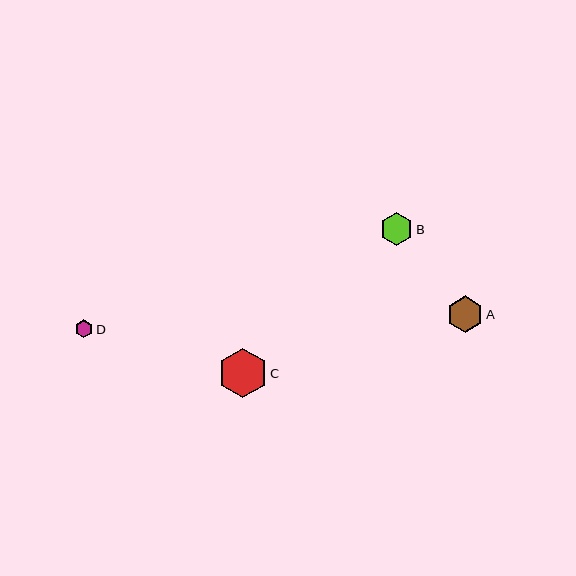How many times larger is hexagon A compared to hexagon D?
Hexagon A is approximately 2.0 times the size of hexagon D.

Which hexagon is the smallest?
Hexagon D is the smallest with a size of approximately 18 pixels.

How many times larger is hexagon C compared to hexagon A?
Hexagon C is approximately 1.3 times the size of hexagon A.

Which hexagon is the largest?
Hexagon C is the largest with a size of approximately 49 pixels.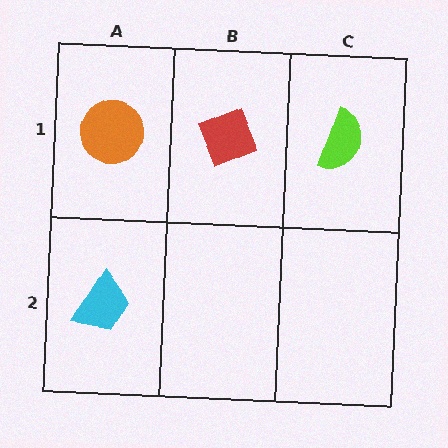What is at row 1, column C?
A lime semicircle.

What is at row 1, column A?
An orange circle.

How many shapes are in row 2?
1 shape.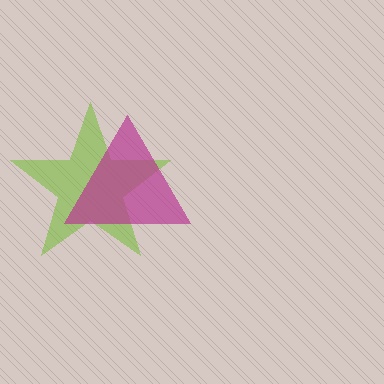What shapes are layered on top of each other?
The layered shapes are: a lime star, a magenta triangle.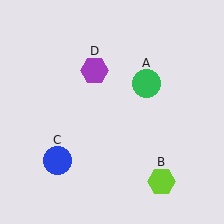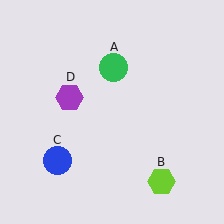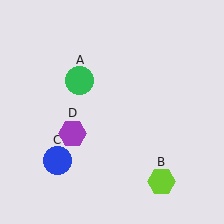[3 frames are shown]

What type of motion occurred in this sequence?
The green circle (object A), purple hexagon (object D) rotated counterclockwise around the center of the scene.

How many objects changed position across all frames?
2 objects changed position: green circle (object A), purple hexagon (object D).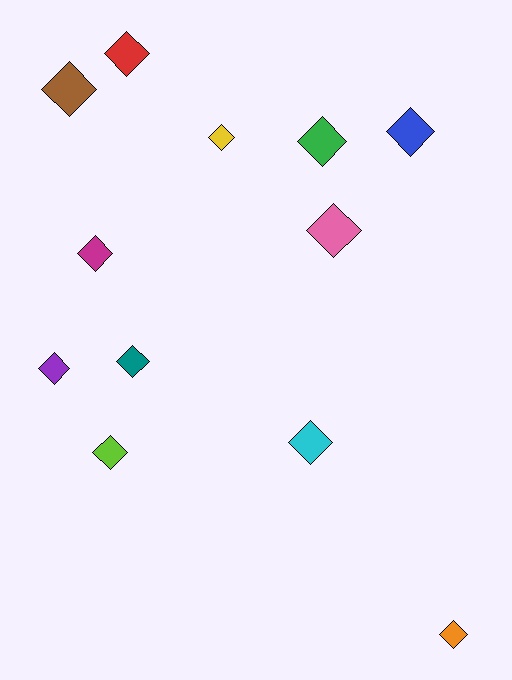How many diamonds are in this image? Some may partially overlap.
There are 12 diamonds.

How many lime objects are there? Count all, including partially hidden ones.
There is 1 lime object.